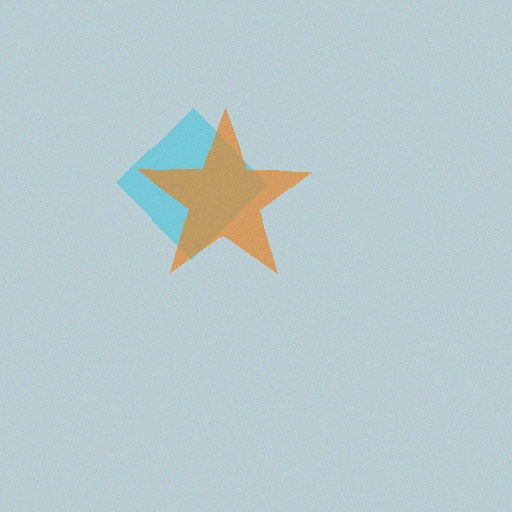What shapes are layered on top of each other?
The layered shapes are: a cyan diamond, an orange star.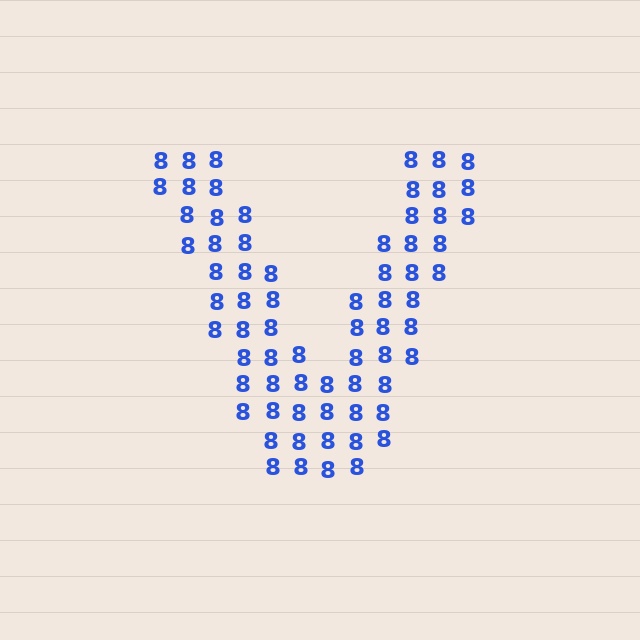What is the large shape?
The large shape is the letter V.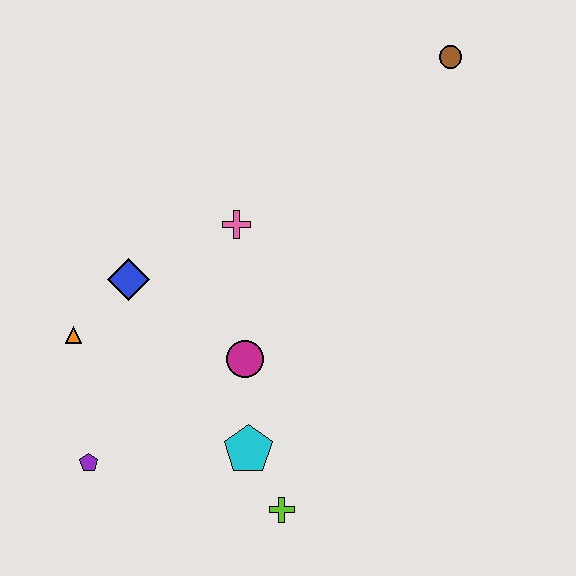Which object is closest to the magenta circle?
The cyan pentagon is closest to the magenta circle.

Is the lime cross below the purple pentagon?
Yes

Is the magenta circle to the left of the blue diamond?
No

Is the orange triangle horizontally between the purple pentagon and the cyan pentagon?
No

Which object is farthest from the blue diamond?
The brown circle is farthest from the blue diamond.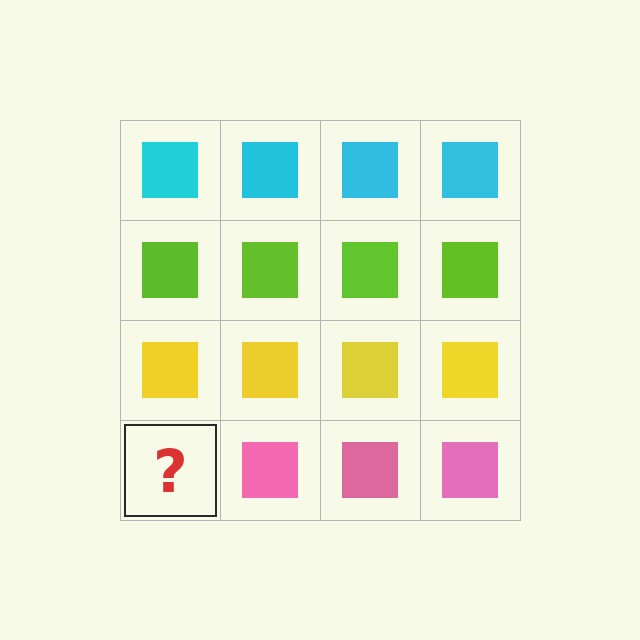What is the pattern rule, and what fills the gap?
The rule is that each row has a consistent color. The gap should be filled with a pink square.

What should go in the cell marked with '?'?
The missing cell should contain a pink square.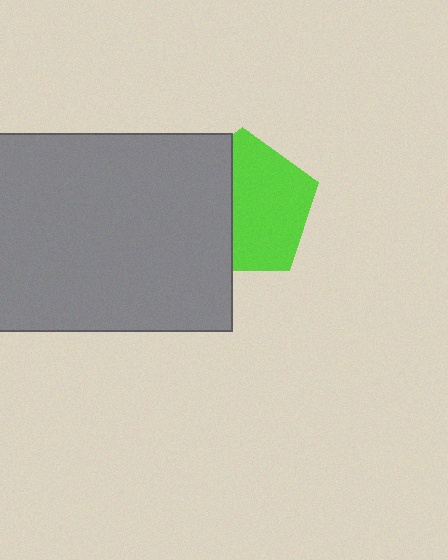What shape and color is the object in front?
The object in front is a gray rectangle.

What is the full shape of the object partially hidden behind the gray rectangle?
The partially hidden object is a lime pentagon.